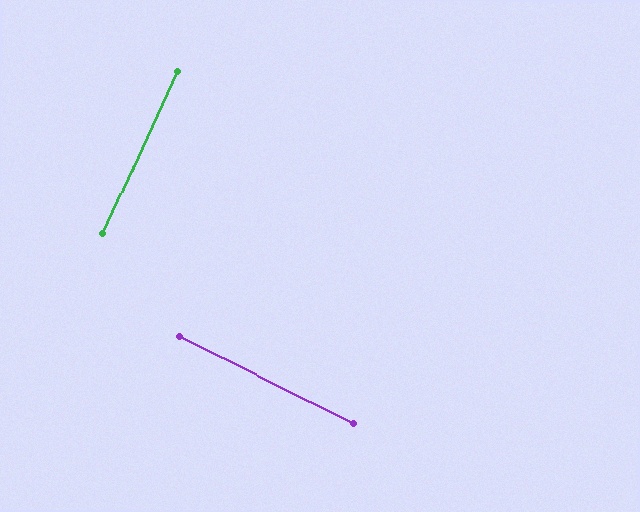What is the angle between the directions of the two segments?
Approximately 88 degrees.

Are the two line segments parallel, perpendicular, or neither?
Perpendicular — they meet at approximately 88°.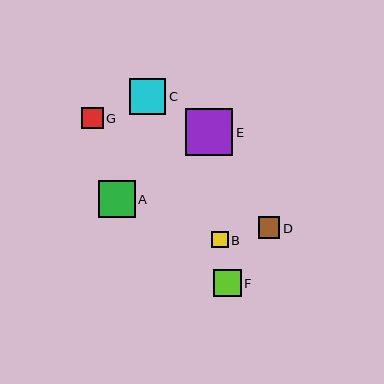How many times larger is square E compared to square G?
Square E is approximately 2.2 times the size of square G.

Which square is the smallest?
Square B is the smallest with a size of approximately 17 pixels.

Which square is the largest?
Square E is the largest with a size of approximately 47 pixels.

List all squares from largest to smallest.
From largest to smallest: E, A, C, F, D, G, B.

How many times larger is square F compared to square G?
Square F is approximately 1.3 times the size of square G.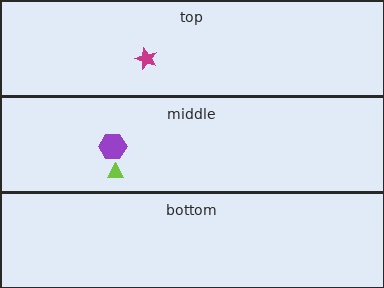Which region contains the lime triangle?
The middle region.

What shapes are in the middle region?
The lime triangle, the purple hexagon.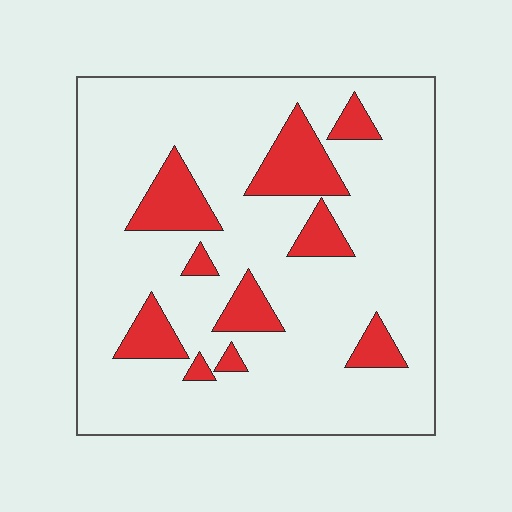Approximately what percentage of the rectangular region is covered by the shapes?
Approximately 15%.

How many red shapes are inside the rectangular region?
10.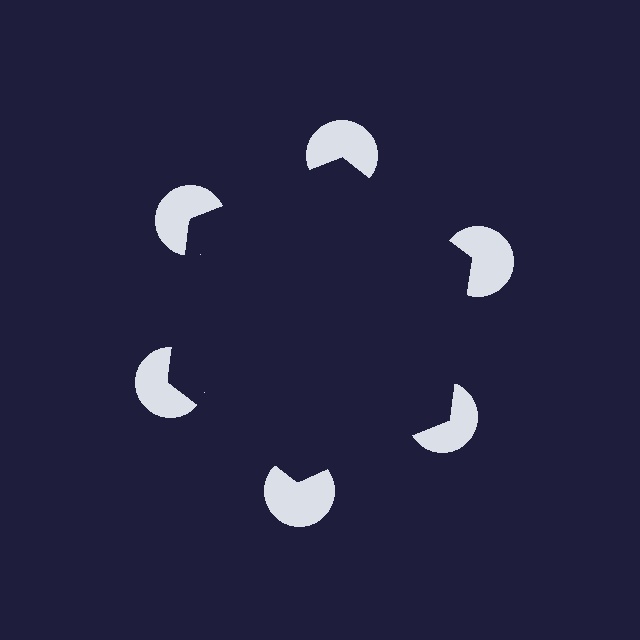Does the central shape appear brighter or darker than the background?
It typically appears slightly darker than the background, even though no actual brightness change is drawn.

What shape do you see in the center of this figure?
An illusory hexagon — its edges are inferred from the aligned wedge cuts in the pac-man discs, not physically drawn.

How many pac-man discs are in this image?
There are 6 — one at each vertex of the illusory hexagon.